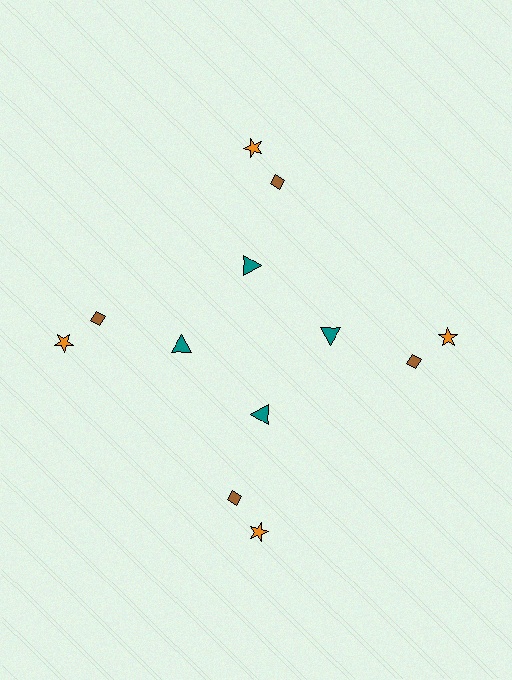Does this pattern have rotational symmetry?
Yes, this pattern has 4-fold rotational symmetry. It looks the same after rotating 90 degrees around the center.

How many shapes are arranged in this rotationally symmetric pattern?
There are 12 shapes, arranged in 4 groups of 3.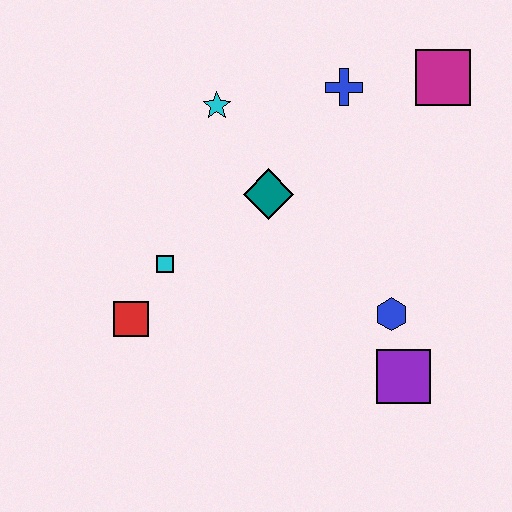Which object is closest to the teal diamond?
The cyan star is closest to the teal diamond.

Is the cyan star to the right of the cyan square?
Yes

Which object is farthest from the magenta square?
The red square is farthest from the magenta square.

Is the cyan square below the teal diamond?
Yes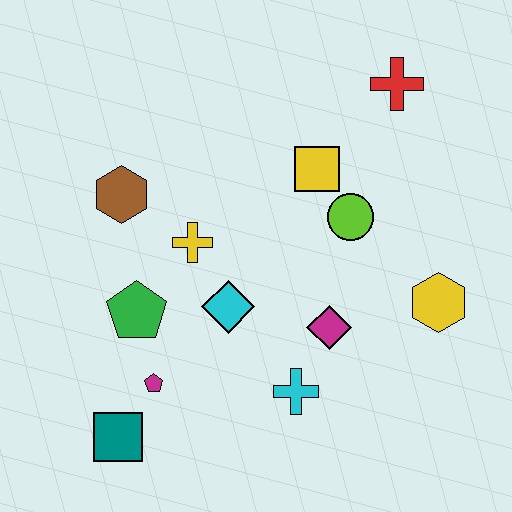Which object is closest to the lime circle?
The yellow square is closest to the lime circle.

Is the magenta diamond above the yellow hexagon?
No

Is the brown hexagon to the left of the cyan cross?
Yes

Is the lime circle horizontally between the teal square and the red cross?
Yes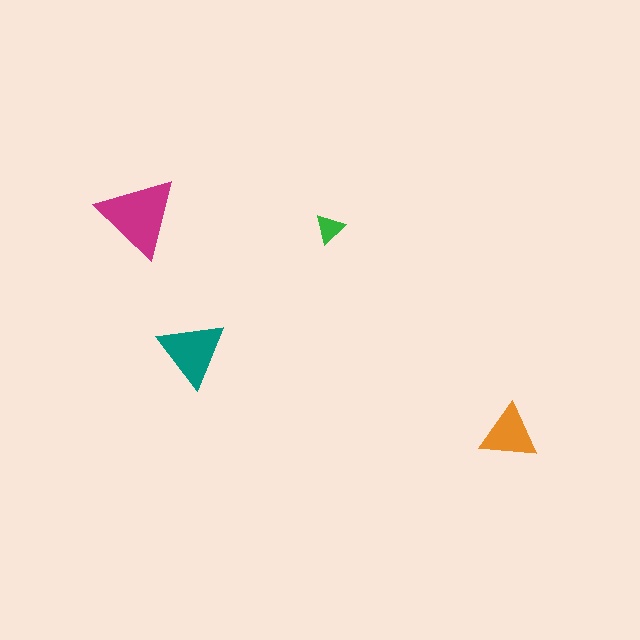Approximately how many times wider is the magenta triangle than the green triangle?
About 2.5 times wider.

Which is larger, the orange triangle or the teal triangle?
The teal one.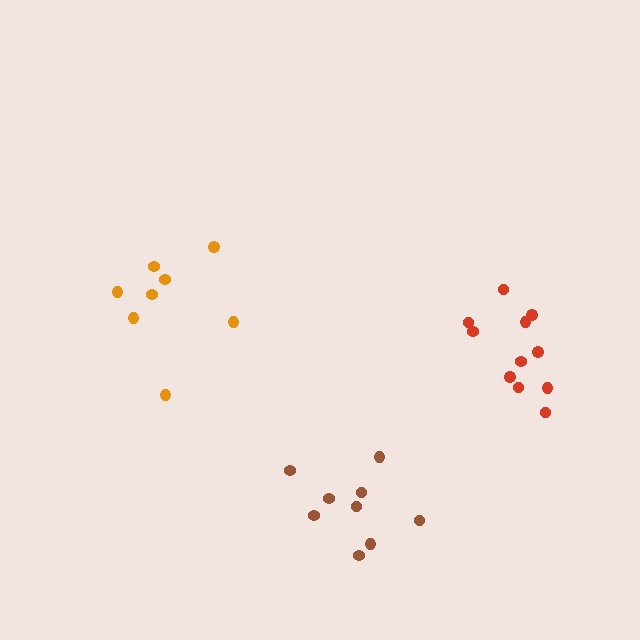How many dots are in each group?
Group 1: 8 dots, Group 2: 11 dots, Group 3: 9 dots (28 total).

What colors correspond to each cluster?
The clusters are colored: orange, red, brown.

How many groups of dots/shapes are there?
There are 3 groups.